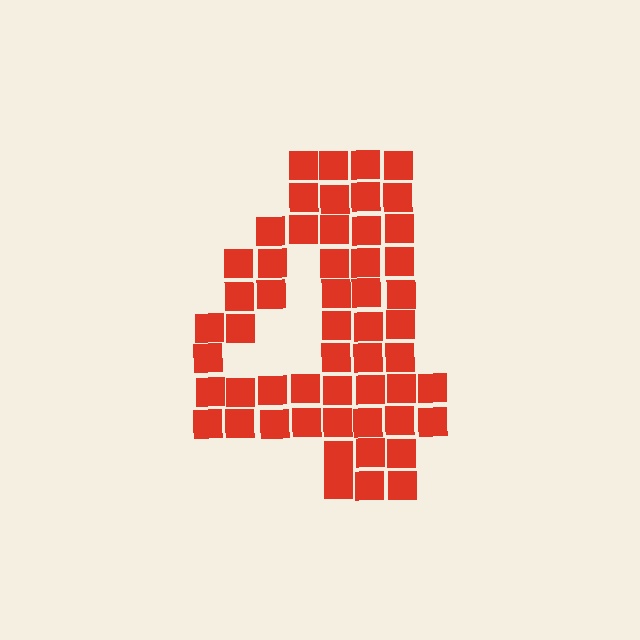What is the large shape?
The large shape is the digit 4.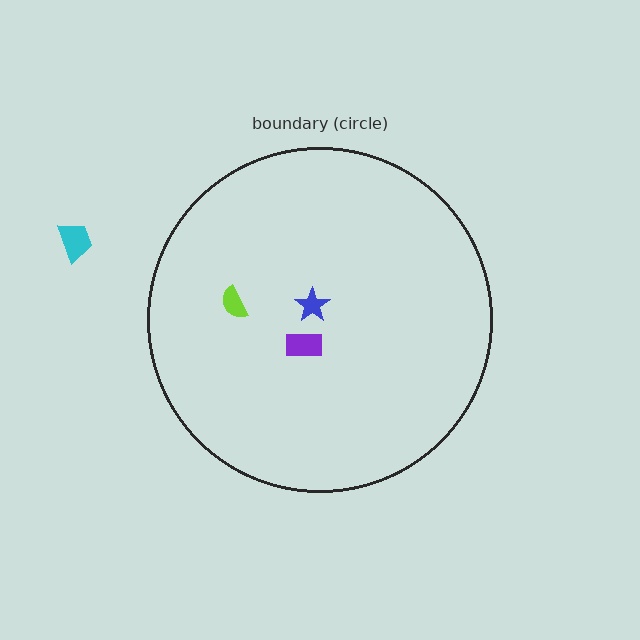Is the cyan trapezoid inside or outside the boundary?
Outside.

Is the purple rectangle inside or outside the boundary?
Inside.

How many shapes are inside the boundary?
3 inside, 1 outside.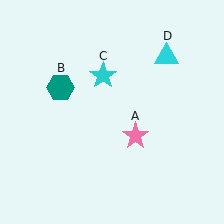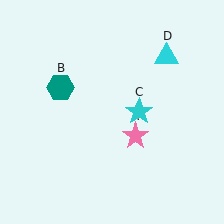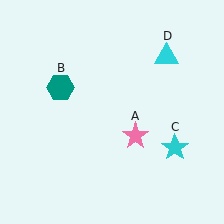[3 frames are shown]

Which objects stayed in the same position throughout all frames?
Pink star (object A) and teal hexagon (object B) and cyan triangle (object D) remained stationary.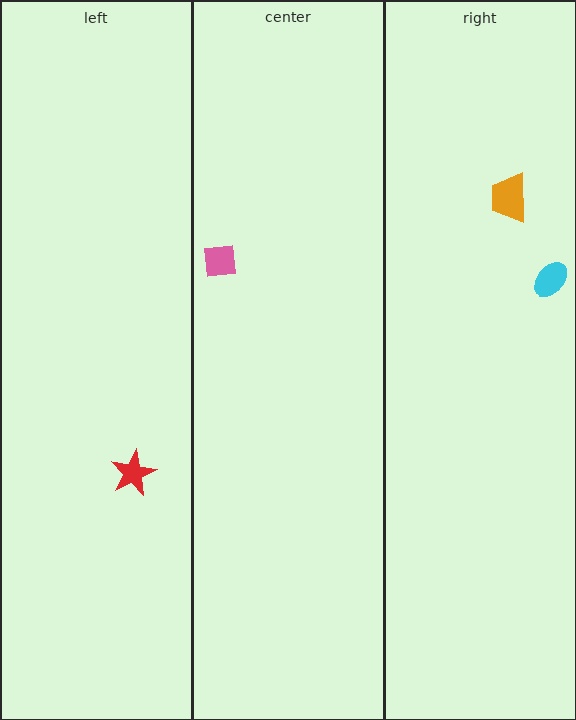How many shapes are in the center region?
1.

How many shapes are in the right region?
2.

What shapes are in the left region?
The red star.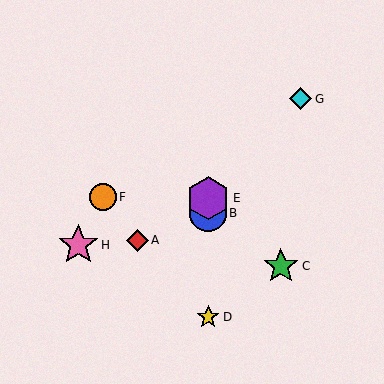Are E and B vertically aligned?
Yes, both are at x≈208.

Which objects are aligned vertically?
Objects B, D, E are aligned vertically.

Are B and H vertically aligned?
No, B is at x≈208 and H is at x≈78.